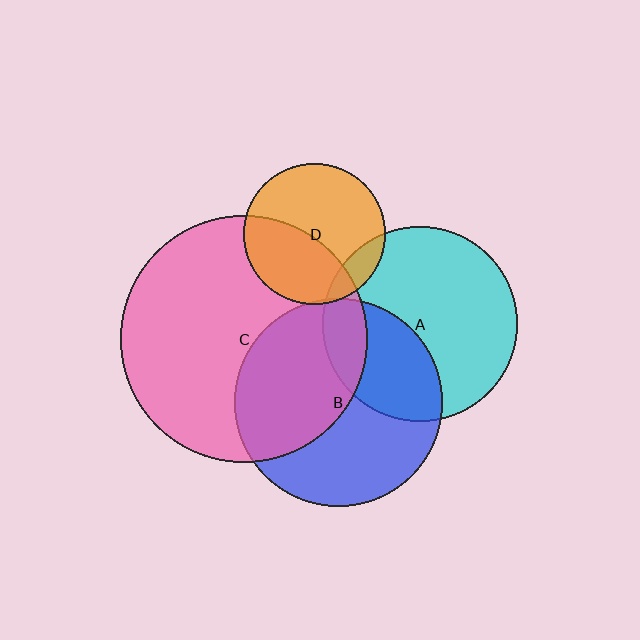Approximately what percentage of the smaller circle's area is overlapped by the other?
Approximately 15%.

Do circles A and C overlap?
Yes.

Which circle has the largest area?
Circle C (pink).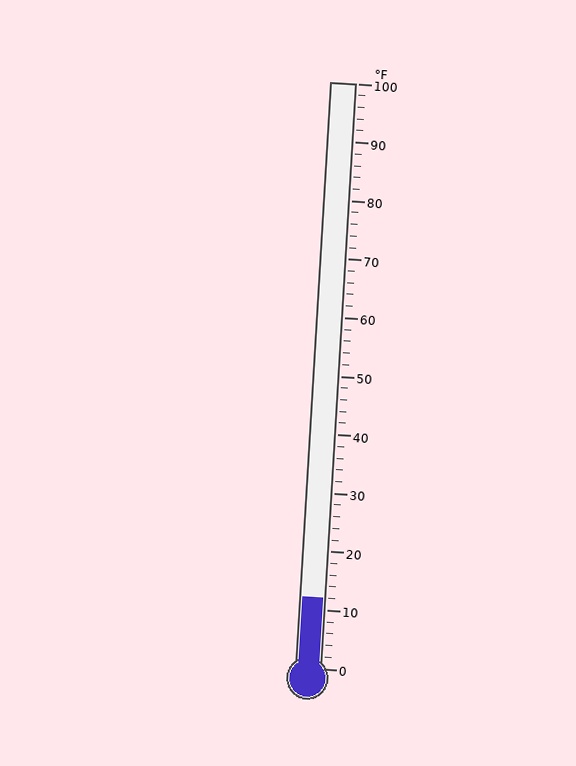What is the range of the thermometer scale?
The thermometer scale ranges from 0°F to 100°F.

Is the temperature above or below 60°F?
The temperature is below 60°F.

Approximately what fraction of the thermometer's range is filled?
The thermometer is filled to approximately 10% of its range.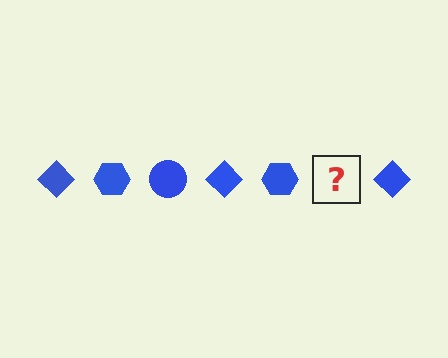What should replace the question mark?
The question mark should be replaced with a blue circle.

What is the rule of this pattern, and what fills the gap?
The rule is that the pattern cycles through diamond, hexagon, circle shapes in blue. The gap should be filled with a blue circle.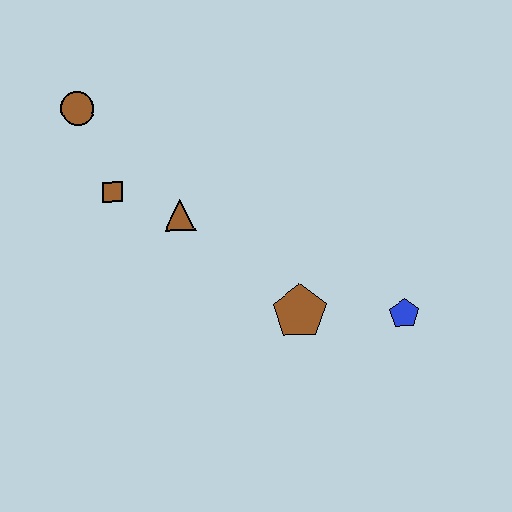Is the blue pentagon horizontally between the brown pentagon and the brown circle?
No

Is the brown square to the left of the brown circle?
No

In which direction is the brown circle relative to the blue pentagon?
The brown circle is to the left of the blue pentagon.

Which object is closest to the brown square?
The brown triangle is closest to the brown square.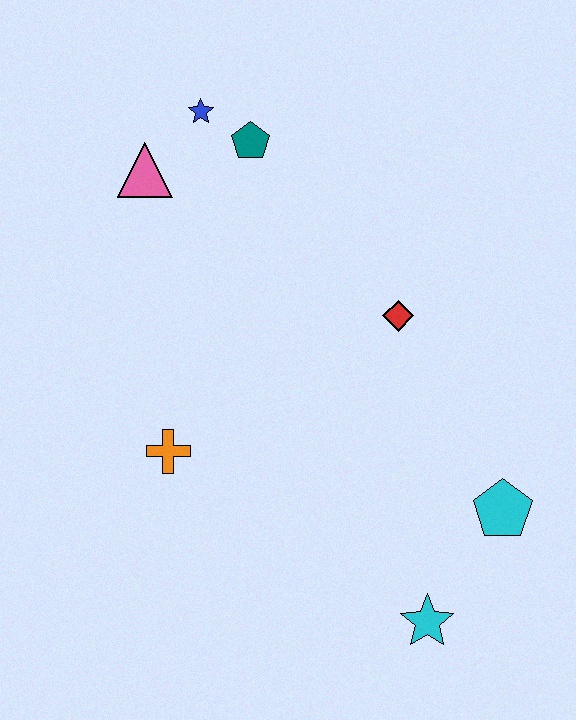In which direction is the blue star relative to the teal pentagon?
The blue star is to the left of the teal pentagon.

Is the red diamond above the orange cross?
Yes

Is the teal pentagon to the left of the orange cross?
No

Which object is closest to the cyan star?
The cyan pentagon is closest to the cyan star.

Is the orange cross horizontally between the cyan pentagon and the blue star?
No